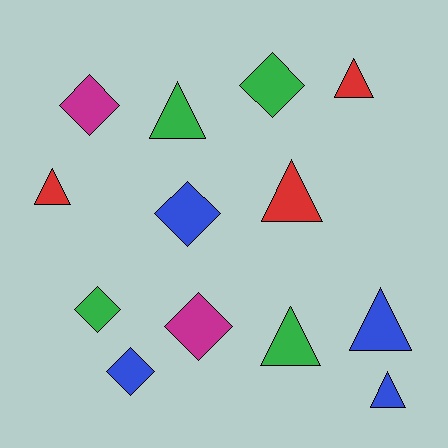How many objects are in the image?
There are 13 objects.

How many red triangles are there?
There are 3 red triangles.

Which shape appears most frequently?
Triangle, with 7 objects.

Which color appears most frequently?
Green, with 4 objects.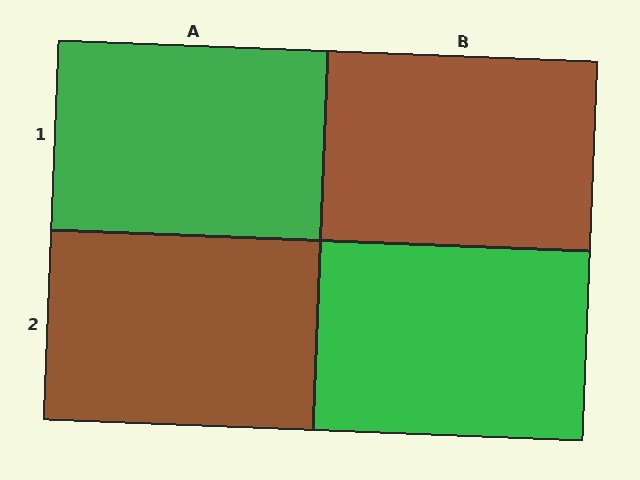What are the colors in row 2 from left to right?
Brown, green.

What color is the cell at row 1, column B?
Brown.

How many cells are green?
2 cells are green.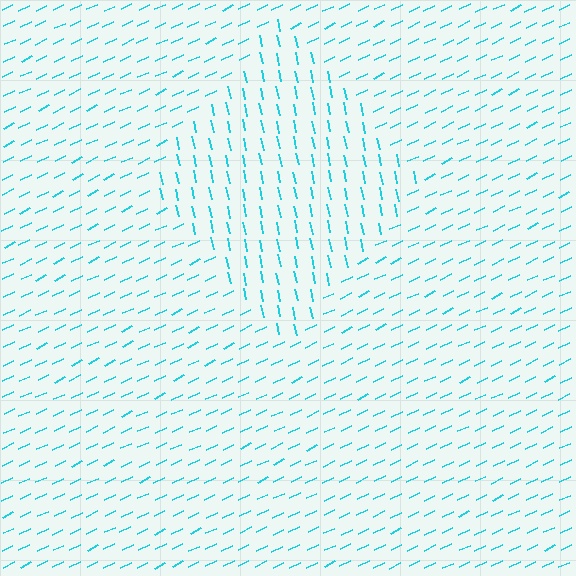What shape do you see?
I see a diamond.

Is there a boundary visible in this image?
Yes, there is a texture boundary formed by a change in line orientation.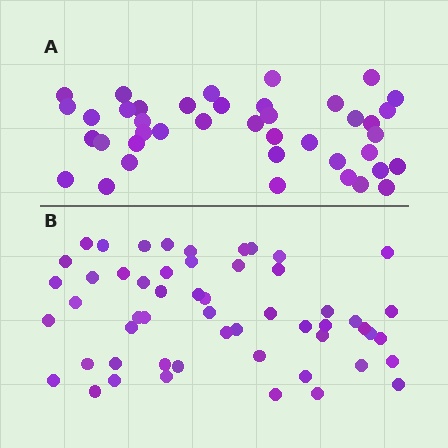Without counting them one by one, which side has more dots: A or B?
Region B (the bottom region) has more dots.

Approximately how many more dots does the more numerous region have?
Region B has approximately 15 more dots than region A.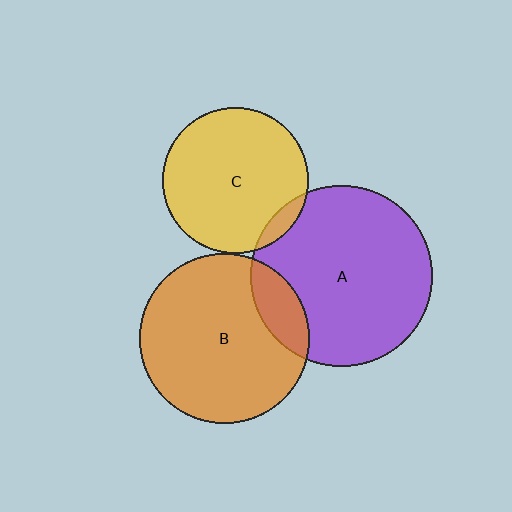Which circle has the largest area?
Circle A (purple).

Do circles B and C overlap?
Yes.